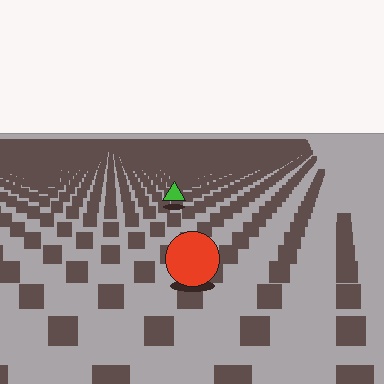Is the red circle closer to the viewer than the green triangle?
Yes. The red circle is closer — you can tell from the texture gradient: the ground texture is coarser near it.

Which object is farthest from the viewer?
The green triangle is farthest from the viewer. It appears smaller and the ground texture around it is denser.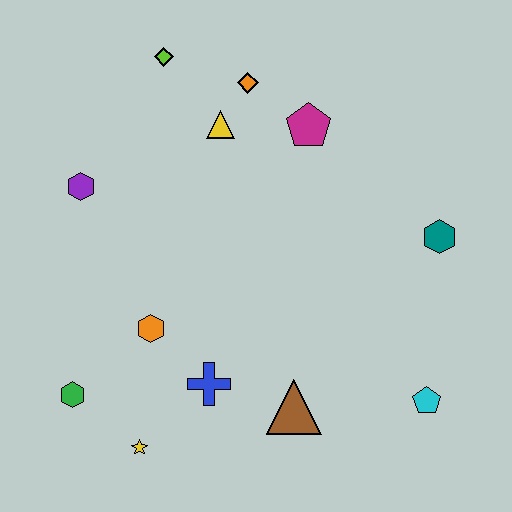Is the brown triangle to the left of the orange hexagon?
No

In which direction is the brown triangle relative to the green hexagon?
The brown triangle is to the right of the green hexagon.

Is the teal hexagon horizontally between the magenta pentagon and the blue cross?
No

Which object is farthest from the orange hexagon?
The teal hexagon is farthest from the orange hexagon.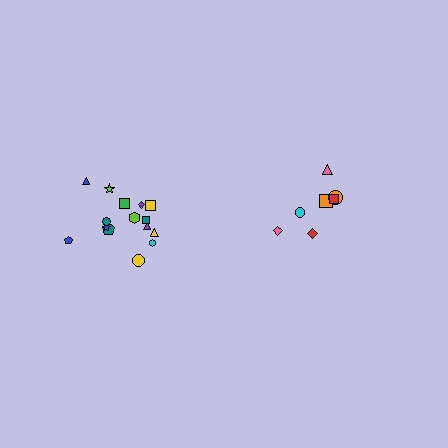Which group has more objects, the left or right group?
The left group.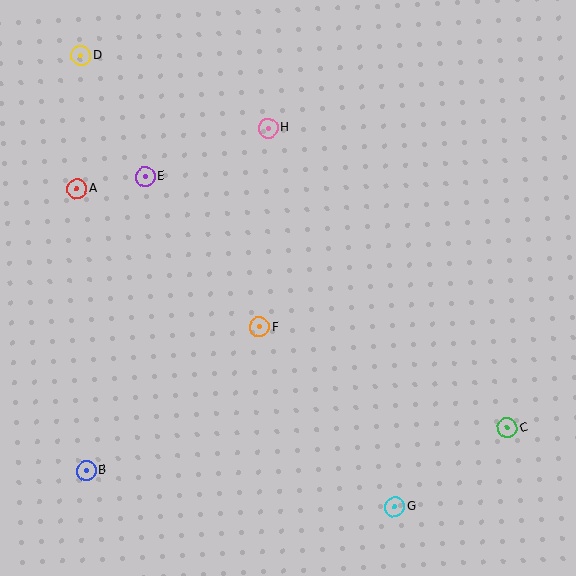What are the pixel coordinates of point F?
Point F is at (259, 327).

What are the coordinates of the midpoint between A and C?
The midpoint between A and C is at (292, 308).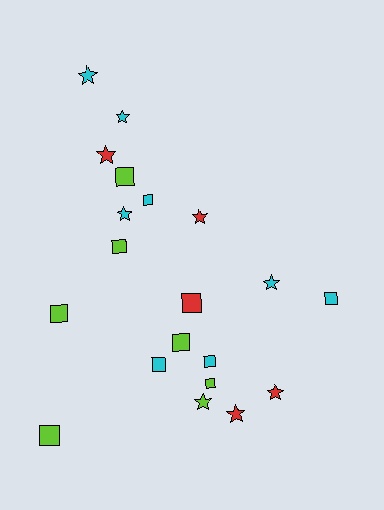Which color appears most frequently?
Cyan, with 8 objects.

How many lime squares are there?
There are 6 lime squares.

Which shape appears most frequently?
Square, with 11 objects.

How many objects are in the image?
There are 20 objects.